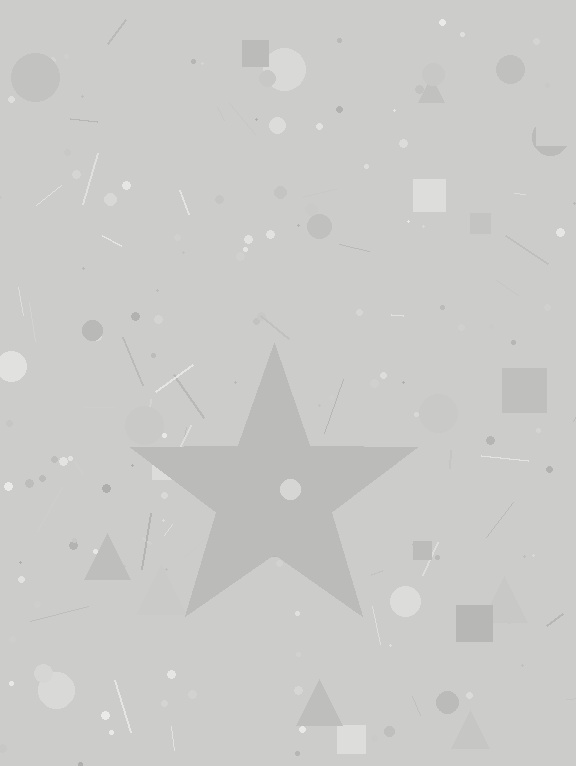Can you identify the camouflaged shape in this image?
The camouflaged shape is a star.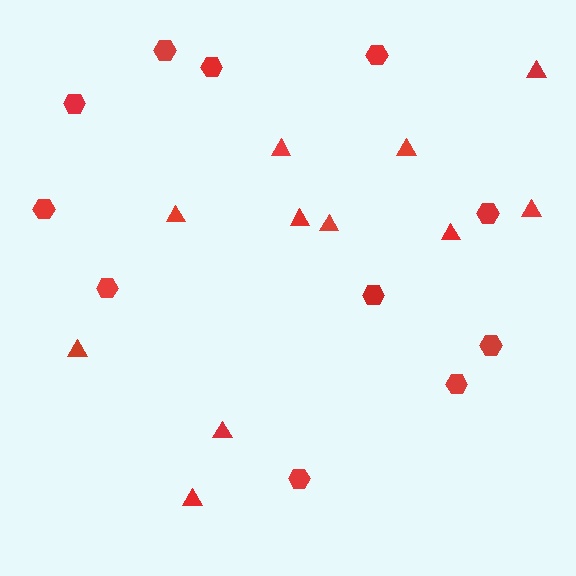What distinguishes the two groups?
There are 2 groups: one group of hexagons (11) and one group of triangles (11).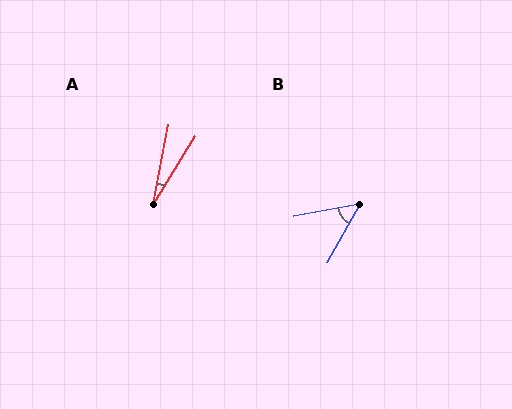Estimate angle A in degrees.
Approximately 21 degrees.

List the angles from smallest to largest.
A (21°), B (51°).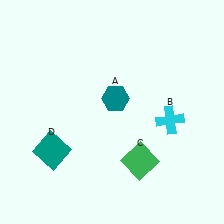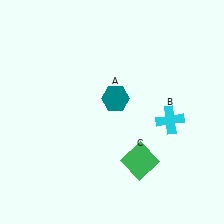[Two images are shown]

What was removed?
The teal square (D) was removed in Image 2.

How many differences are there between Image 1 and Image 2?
There is 1 difference between the two images.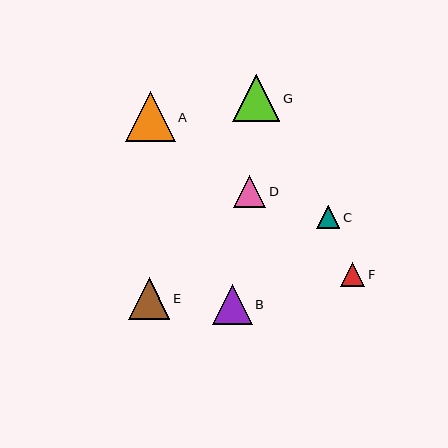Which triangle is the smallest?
Triangle C is the smallest with a size of approximately 23 pixels.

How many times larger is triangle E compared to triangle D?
Triangle E is approximately 1.3 times the size of triangle D.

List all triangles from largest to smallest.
From largest to smallest: A, G, E, B, D, F, C.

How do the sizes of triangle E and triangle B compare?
Triangle E and triangle B are approximately the same size.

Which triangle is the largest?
Triangle A is the largest with a size of approximately 50 pixels.